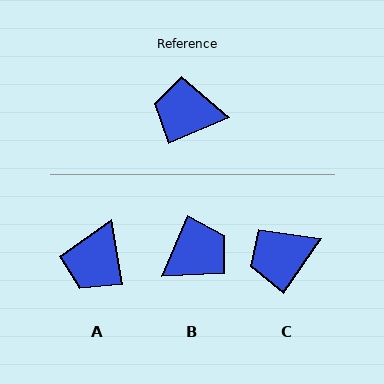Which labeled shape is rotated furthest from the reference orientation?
B, about 136 degrees away.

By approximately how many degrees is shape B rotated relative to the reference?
Approximately 136 degrees clockwise.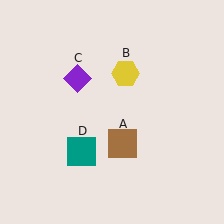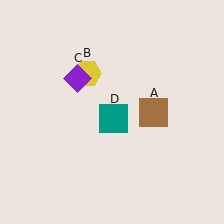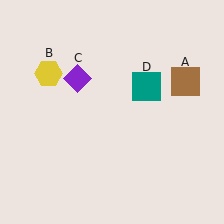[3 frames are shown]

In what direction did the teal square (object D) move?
The teal square (object D) moved up and to the right.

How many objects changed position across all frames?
3 objects changed position: brown square (object A), yellow hexagon (object B), teal square (object D).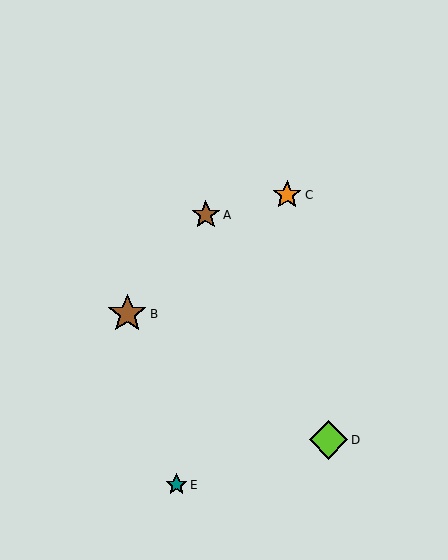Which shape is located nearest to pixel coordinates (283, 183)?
The orange star (labeled C) at (287, 195) is nearest to that location.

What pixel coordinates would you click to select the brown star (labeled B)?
Click at (127, 314) to select the brown star B.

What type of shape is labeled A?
Shape A is a brown star.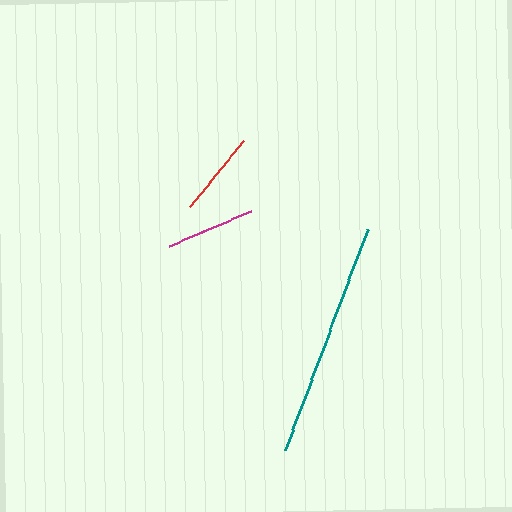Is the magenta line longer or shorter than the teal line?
The teal line is longer than the magenta line.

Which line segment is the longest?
The teal line is the longest at approximately 237 pixels.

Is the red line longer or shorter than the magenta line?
The magenta line is longer than the red line.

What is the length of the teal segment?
The teal segment is approximately 237 pixels long.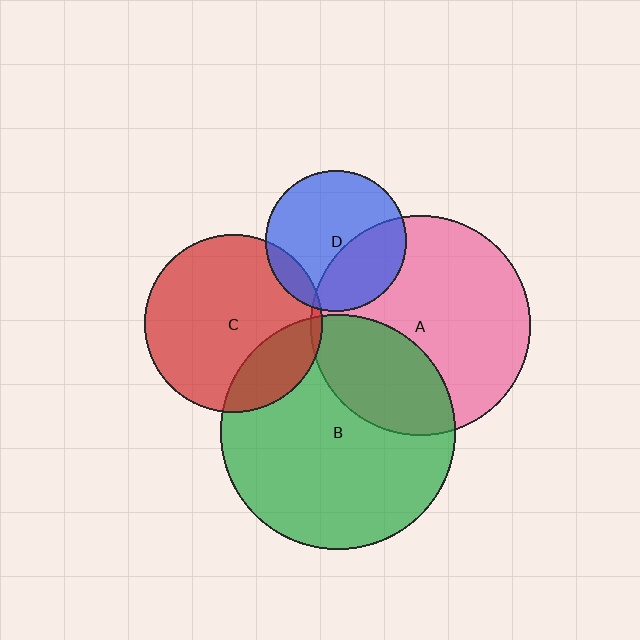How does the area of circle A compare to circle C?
Approximately 1.5 times.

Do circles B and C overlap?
Yes.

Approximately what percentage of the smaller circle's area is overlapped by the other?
Approximately 20%.